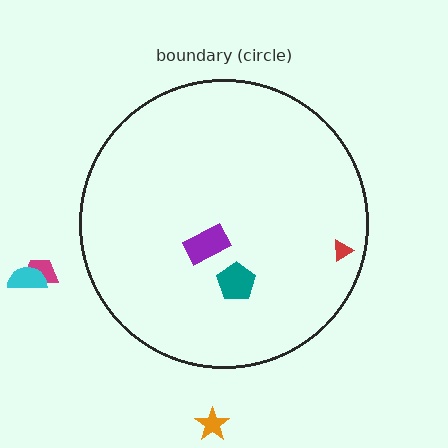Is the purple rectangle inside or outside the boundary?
Inside.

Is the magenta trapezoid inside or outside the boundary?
Outside.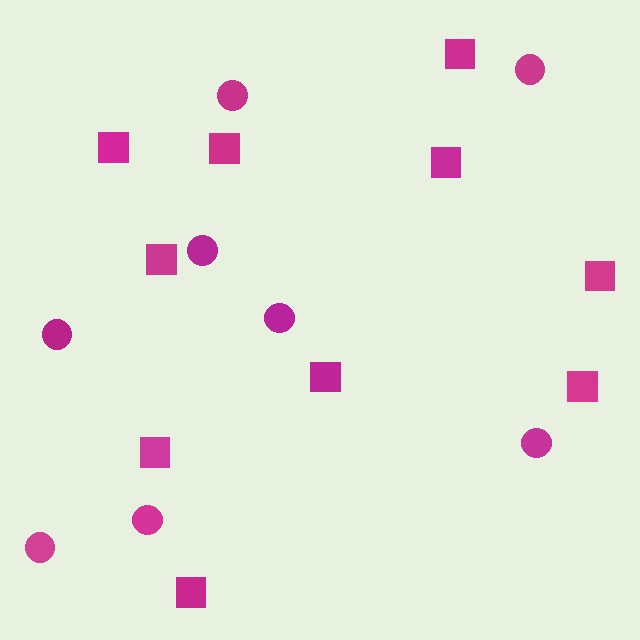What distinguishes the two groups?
There are 2 groups: one group of circles (8) and one group of squares (10).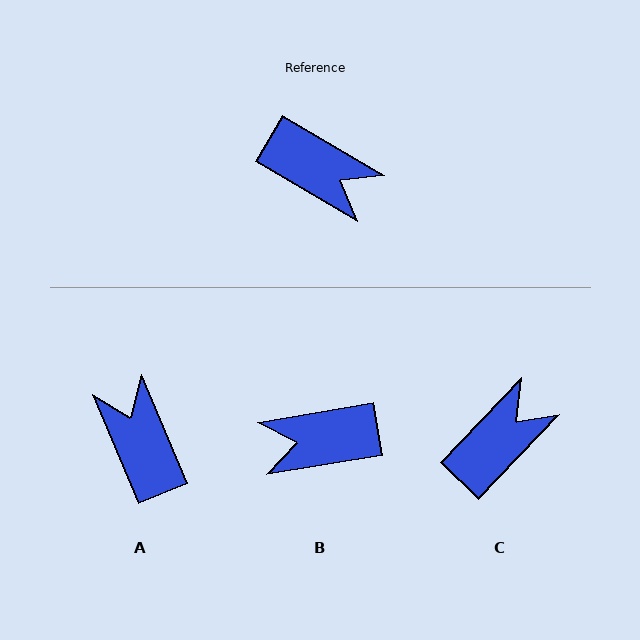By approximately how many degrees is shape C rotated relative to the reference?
Approximately 77 degrees counter-clockwise.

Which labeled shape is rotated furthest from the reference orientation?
A, about 143 degrees away.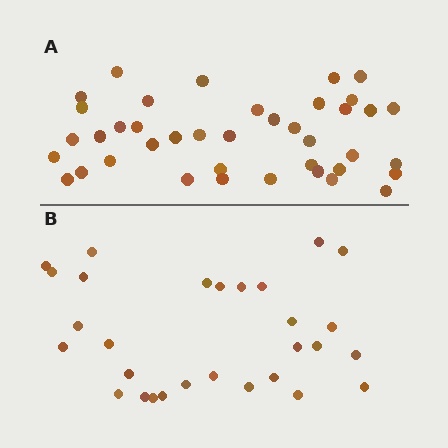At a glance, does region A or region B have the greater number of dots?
Region A (the top region) has more dots.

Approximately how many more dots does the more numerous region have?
Region A has roughly 12 or so more dots than region B.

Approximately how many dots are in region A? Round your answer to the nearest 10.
About 40 dots.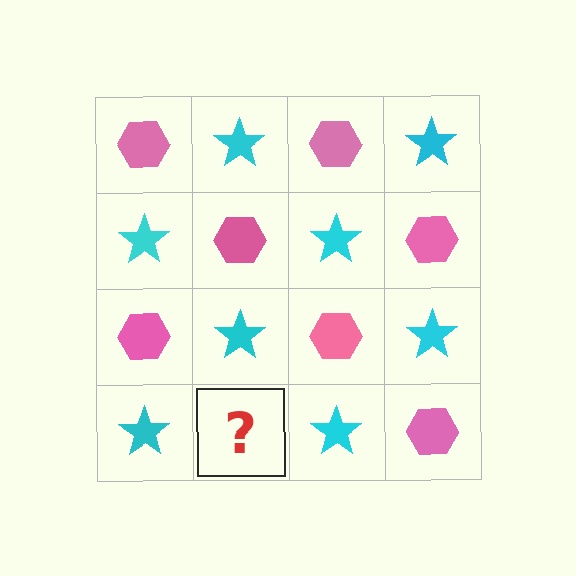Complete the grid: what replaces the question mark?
The question mark should be replaced with a pink hexagon.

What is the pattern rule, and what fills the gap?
The rule is that it alternates pink hexagon and cyan star in a checkerboard pattern. The gap should be filled with a pink hexagon.